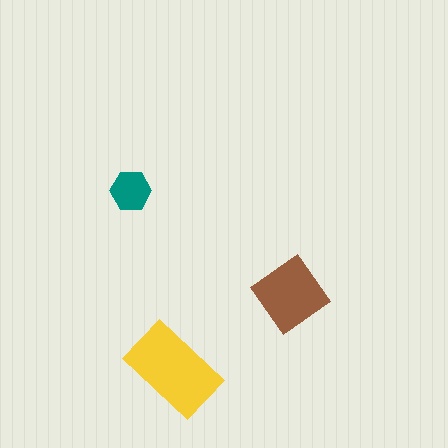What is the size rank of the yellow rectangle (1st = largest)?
1st.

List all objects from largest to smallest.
The yellow rectangle, the brown diamond, the teal hexagon.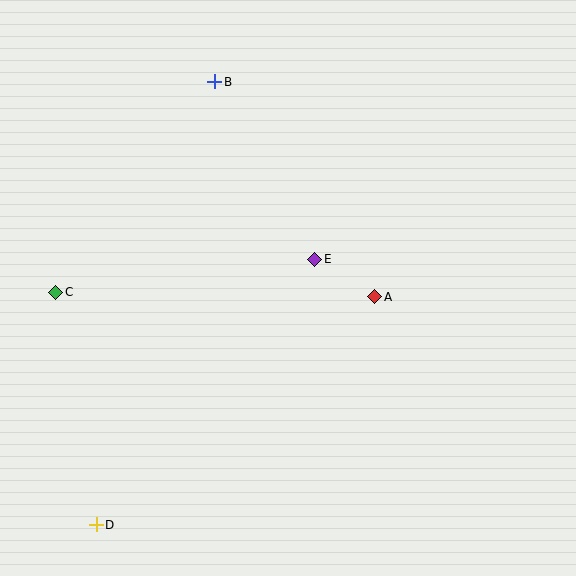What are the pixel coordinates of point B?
Point B is at (215, 82).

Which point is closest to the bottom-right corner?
Point A is closest to the bottom-right corner.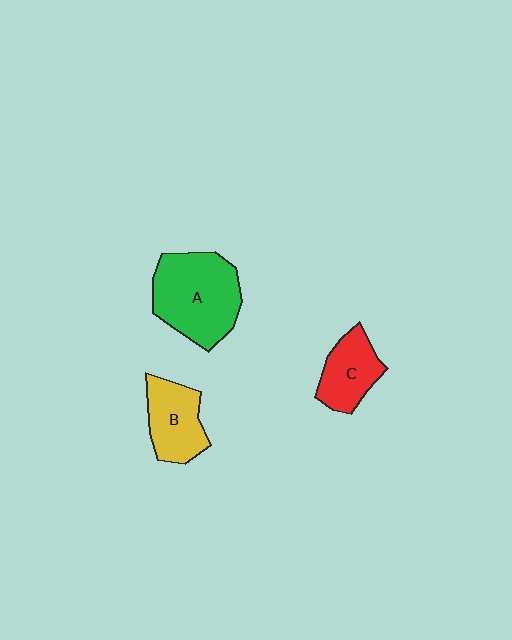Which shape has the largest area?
Shape A (green).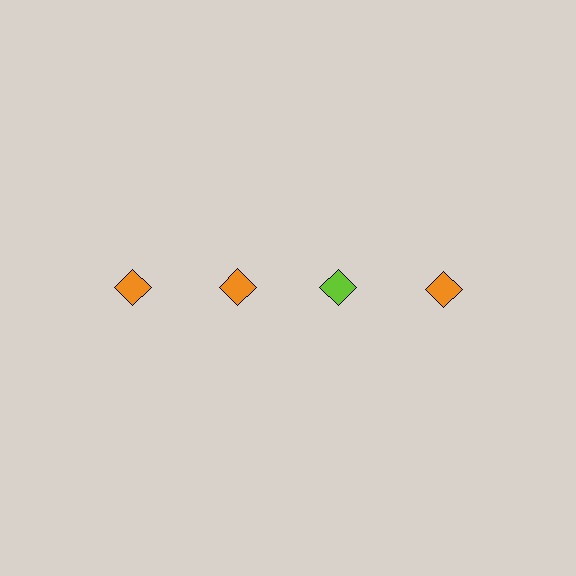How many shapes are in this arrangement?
There are 4 shapes arranged in a grid pattern.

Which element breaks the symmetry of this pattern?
The lime diamond in the top row, center column breaks the symmetry. All other shapes are orange diamonds.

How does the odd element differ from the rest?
It has a different color: lime instead of orange.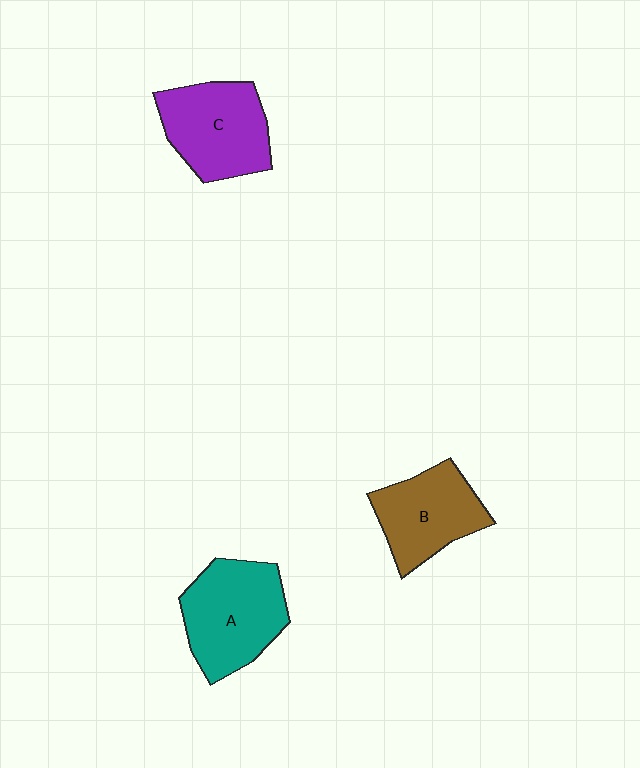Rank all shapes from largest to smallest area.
From largest to smallest: A (teal), C (purple), B (brown).